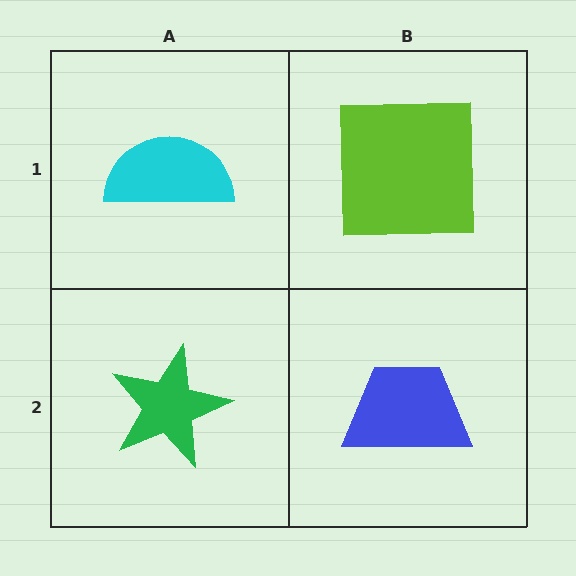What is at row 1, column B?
A lime square.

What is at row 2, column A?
A green star.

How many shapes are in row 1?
2 shapes.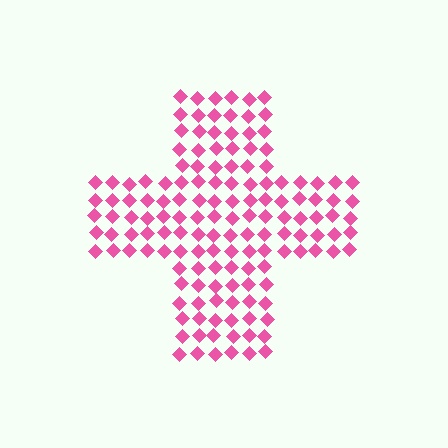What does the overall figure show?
The overall figure shows a cross.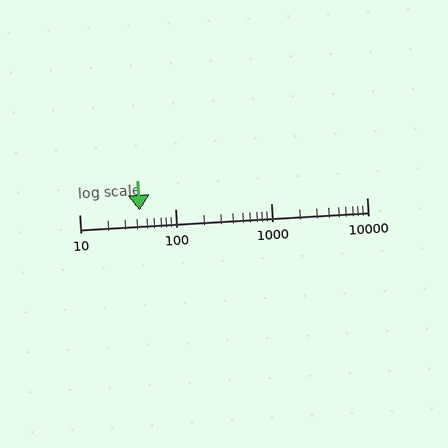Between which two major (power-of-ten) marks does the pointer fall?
The pointer is between 10 and 100.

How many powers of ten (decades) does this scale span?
The scale spans 3 decades, from 10 to 10000.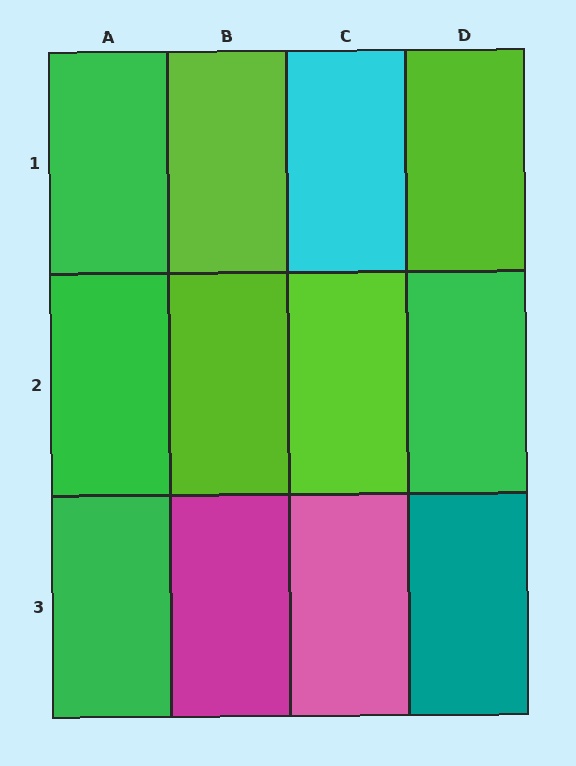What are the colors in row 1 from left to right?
Green, lime, cyan, lime.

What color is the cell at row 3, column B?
Magenta.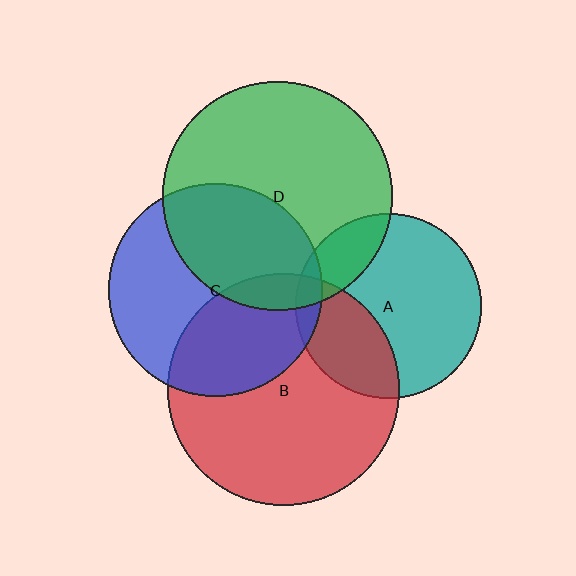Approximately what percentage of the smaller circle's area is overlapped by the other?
Approximately 35%.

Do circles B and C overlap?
Yes.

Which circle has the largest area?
Circle B (red).